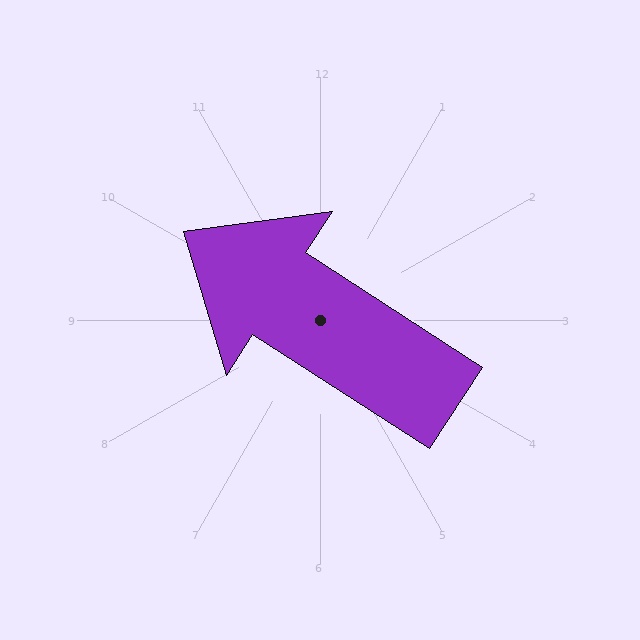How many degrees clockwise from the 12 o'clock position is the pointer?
Approximately 303 degrees.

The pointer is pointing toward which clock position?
Roughly 10 o'clock.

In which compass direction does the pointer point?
Northwest.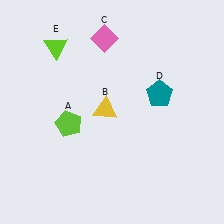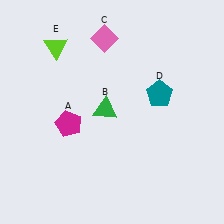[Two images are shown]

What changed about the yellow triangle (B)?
In Image 1, B is yellow. In Image 2, it changed to green.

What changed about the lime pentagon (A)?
In Image 1, A is lime. In Image 2, it changed to magenta.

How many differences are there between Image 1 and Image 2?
There are 2 differences between the two images.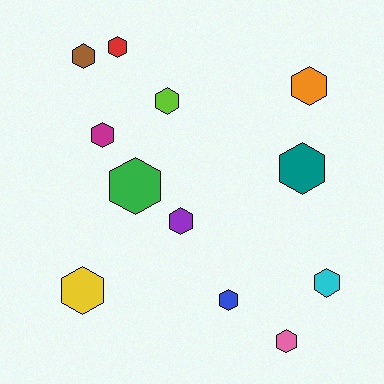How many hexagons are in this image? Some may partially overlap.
There are 12 hexagons.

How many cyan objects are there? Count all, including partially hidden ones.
There is 1 cyan object.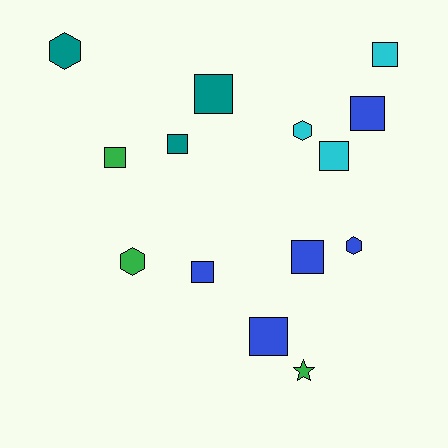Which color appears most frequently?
Blue, with 5 objects.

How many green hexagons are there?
There is 1 green hexagon.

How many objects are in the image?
There are 14 objects.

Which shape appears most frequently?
Square, with 9 objects.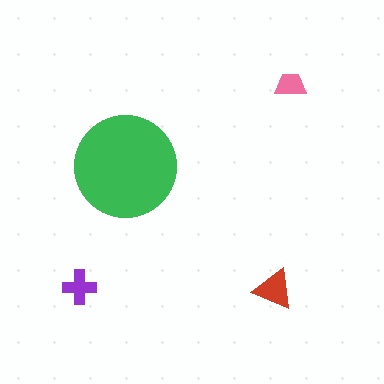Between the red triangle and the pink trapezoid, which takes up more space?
The red triangle.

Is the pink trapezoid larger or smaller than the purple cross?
Smaller.